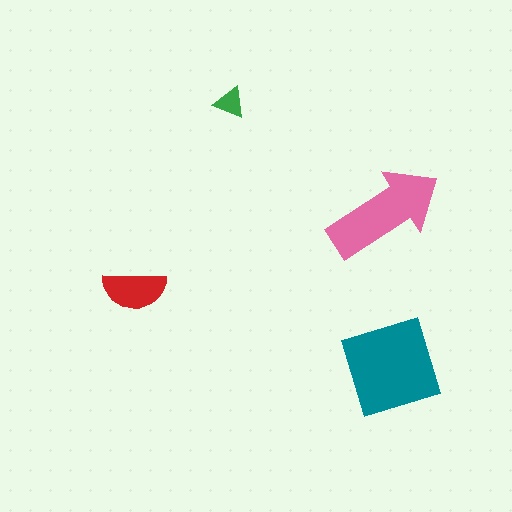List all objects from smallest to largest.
The green triangle, the red semicircle, the pink arrow, the teal square.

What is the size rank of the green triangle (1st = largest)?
4th.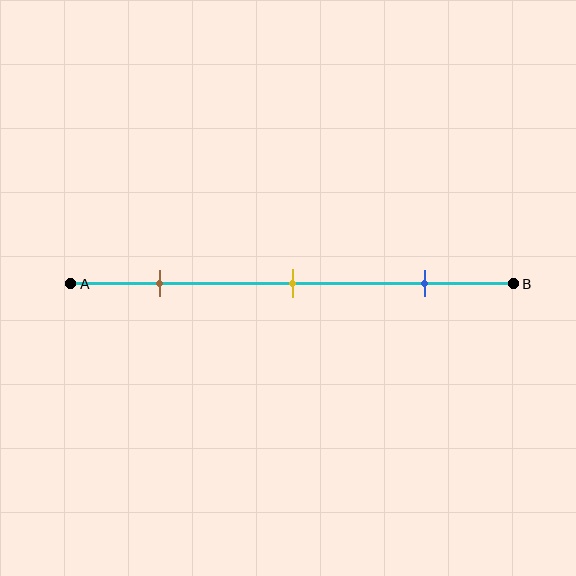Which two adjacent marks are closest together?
The brown and yellow marks are the closest adjacent pair.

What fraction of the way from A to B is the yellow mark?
The yellow mark is approximately 50% (0.5) of the way from A to B.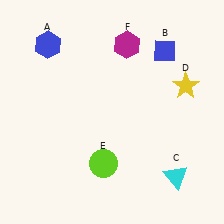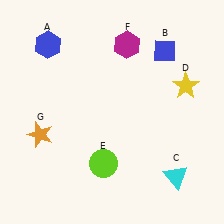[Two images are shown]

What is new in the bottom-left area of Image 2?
An orange star (G) was added in the bottom-left area of Image 2.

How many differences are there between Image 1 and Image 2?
There is 1 difference between the two images.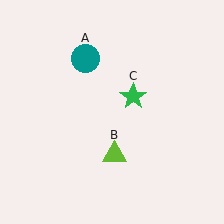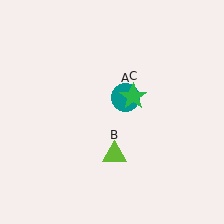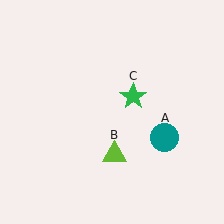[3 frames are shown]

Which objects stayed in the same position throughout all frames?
Lime triangle (object B) and green star (object C) remained stationary.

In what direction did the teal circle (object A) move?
The teal circle (object A) moved down and to the right.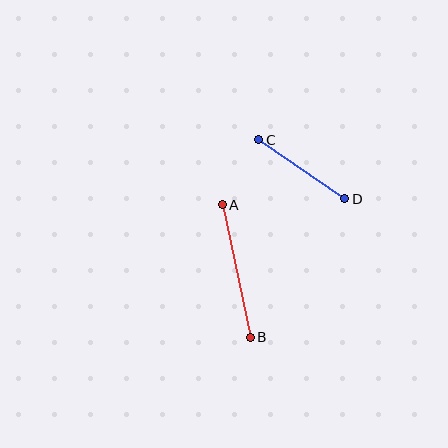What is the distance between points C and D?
The distance is approximately 105 pixels.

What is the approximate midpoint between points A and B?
The midpoint is at approximately (236, 271) pixels.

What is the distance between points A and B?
The distance is approximately 135 pixels.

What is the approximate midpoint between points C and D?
The midpoint is at approximately (302, 169) pixels.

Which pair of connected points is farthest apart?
Points A and B are farthest apart.